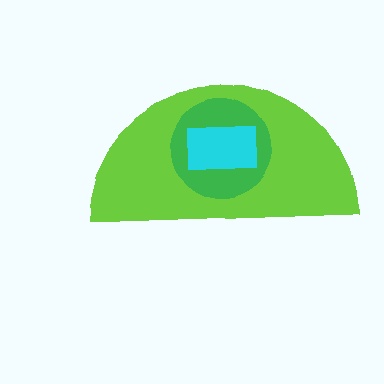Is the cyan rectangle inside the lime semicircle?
Yes.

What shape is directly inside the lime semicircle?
The green circle.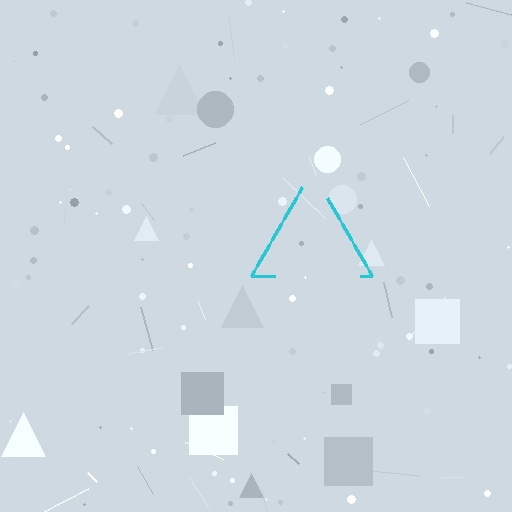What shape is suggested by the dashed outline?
The dashed outline suggests a triangle.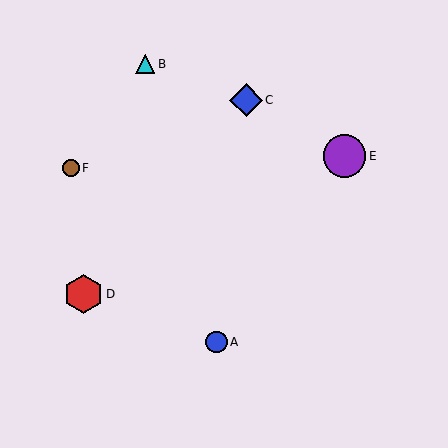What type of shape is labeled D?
Shape D is a red hexagon.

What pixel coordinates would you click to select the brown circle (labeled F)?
Click at (71, 168) to select the brown circle F.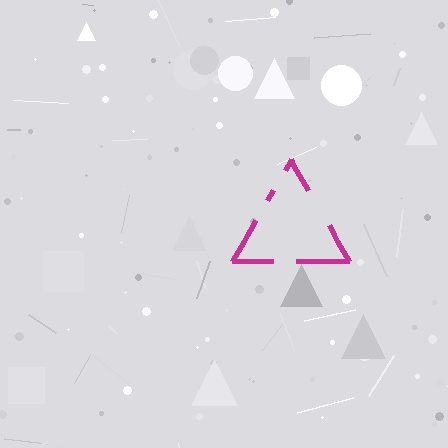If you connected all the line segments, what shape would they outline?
They would outline a triangle.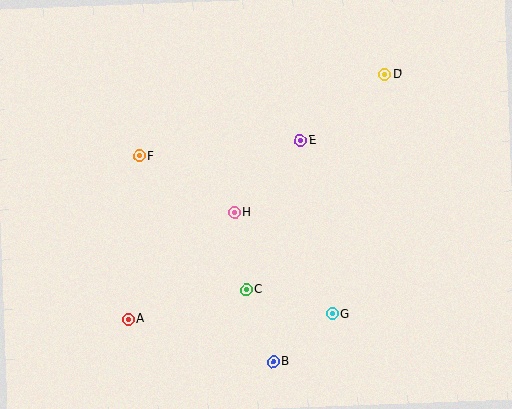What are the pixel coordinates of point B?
Point B is at (273, 362).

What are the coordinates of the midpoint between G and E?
The midpoint between G and E is at (317, 227).